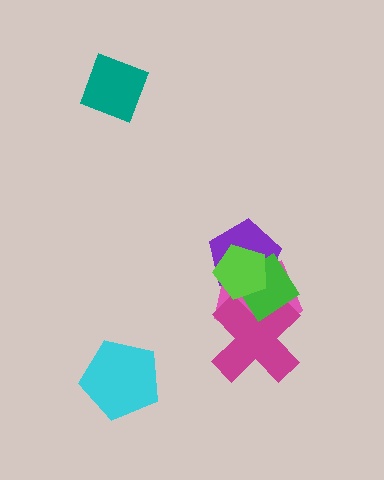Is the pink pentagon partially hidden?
Yes, it is partially covered by another shape.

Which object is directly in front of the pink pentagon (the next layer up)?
The purple pentagon is directly in front of the pink pentagon.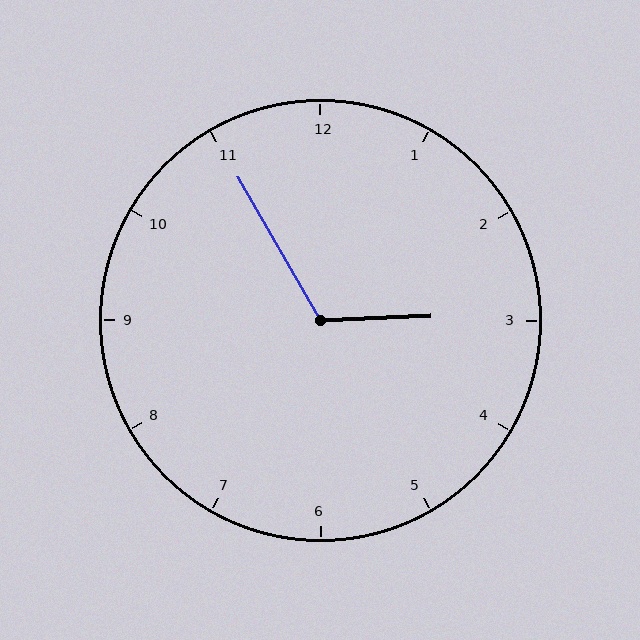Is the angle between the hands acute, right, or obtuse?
It is obtuse.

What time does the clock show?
2:55.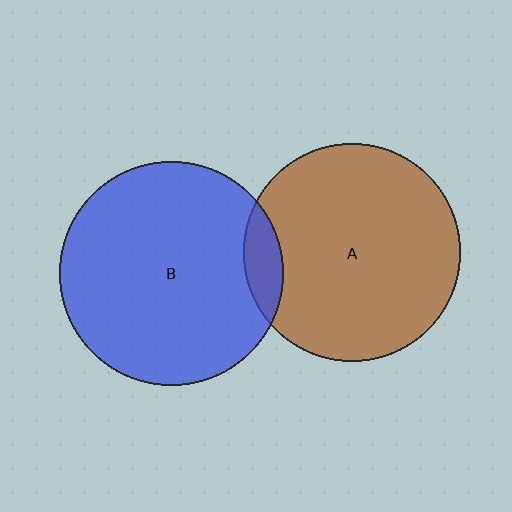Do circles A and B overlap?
Yes.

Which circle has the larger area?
Circle B (blue).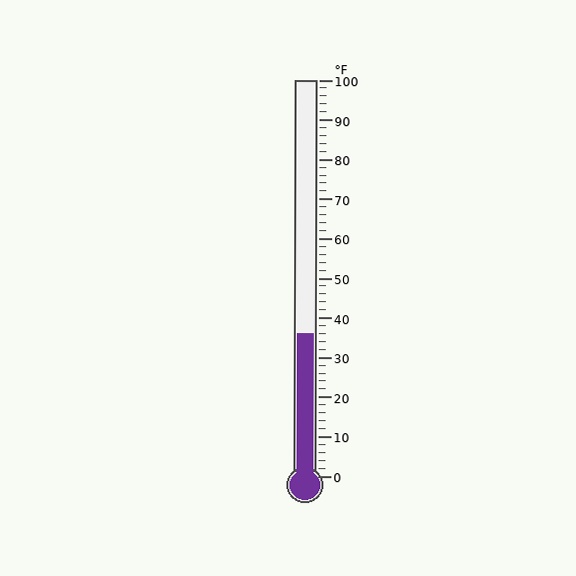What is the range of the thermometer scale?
The thermometer scale ranges from 0°F to 100°F.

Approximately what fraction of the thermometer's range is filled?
The thermometer is filled to approximately 35% of its range.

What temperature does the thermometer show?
The thermometer shows approximately 36°F.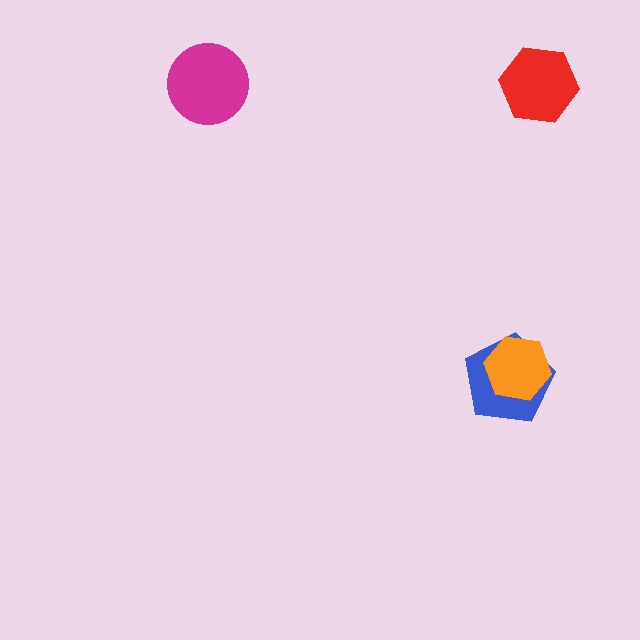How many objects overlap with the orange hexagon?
1 object overlaps with the orange hexagon.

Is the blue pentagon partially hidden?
Yes, it is partially covered by another shape.